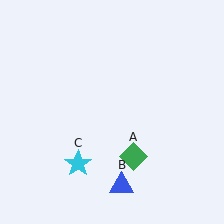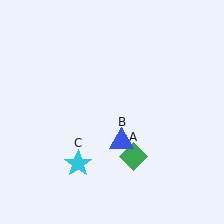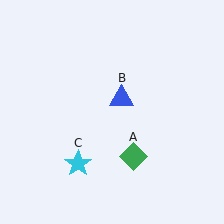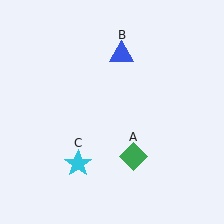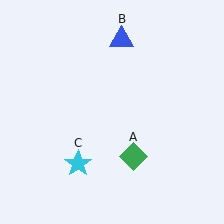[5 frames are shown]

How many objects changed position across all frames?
1 object changed position: blue triangle (object B).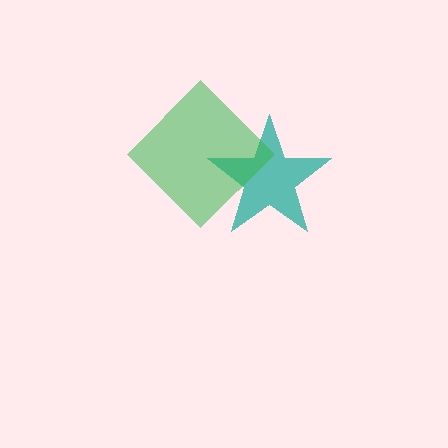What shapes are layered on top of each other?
The layered shapes are: a teal star, a green diamond.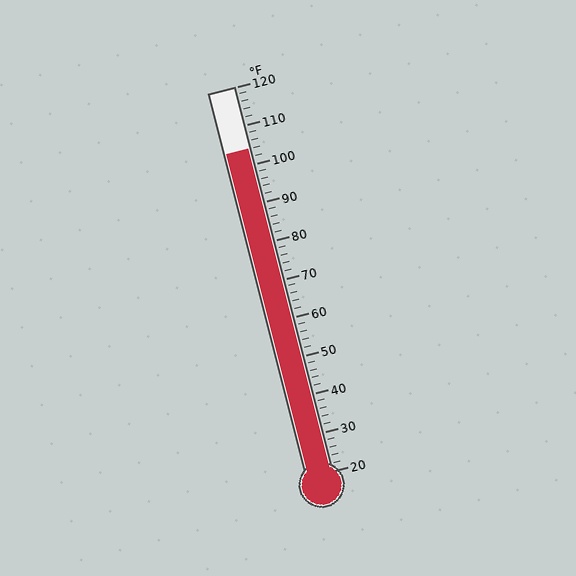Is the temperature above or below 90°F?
The temperature is above 90°F.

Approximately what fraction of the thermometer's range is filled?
The thermometer is filled to approximately 85% of its range.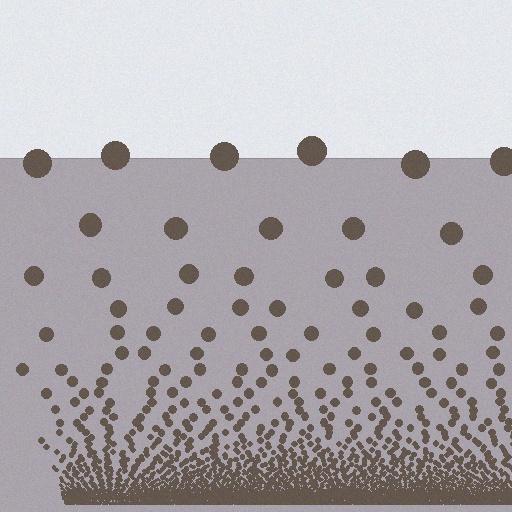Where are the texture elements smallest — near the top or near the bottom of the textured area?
Near the bottom.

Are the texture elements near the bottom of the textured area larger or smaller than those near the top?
Smaller. The gradient is inverted — elements near the bottom are smaller and denser.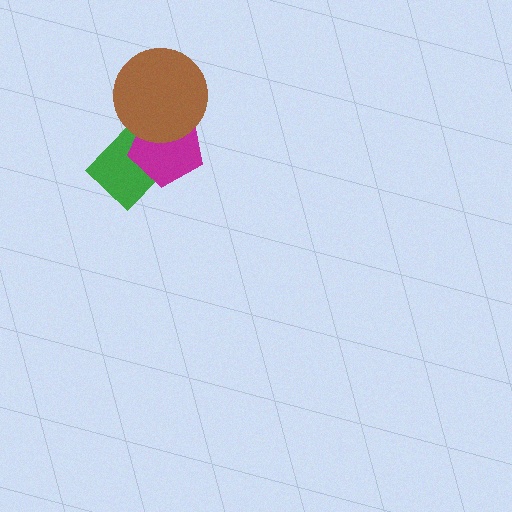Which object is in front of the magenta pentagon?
The brown circle is in front of the magenta pentagon.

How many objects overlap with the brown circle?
2 objects overlap with the brown circle.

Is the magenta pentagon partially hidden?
Yes, it is partially covered by another shape.